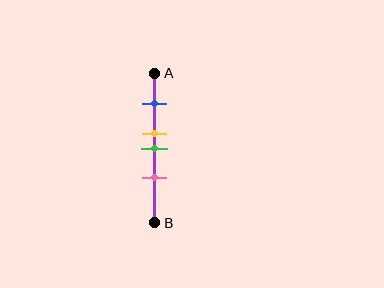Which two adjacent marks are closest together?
The yellow and green marks are the closest adjacent pair.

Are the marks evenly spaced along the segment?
No, the marks are not evenly spaced.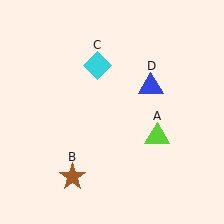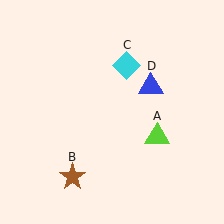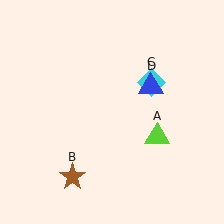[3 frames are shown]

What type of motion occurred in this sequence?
The cyan diamond (object C) rotated clockwise around the center of the scene.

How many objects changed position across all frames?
1 object changed position: cyan diamond (object C).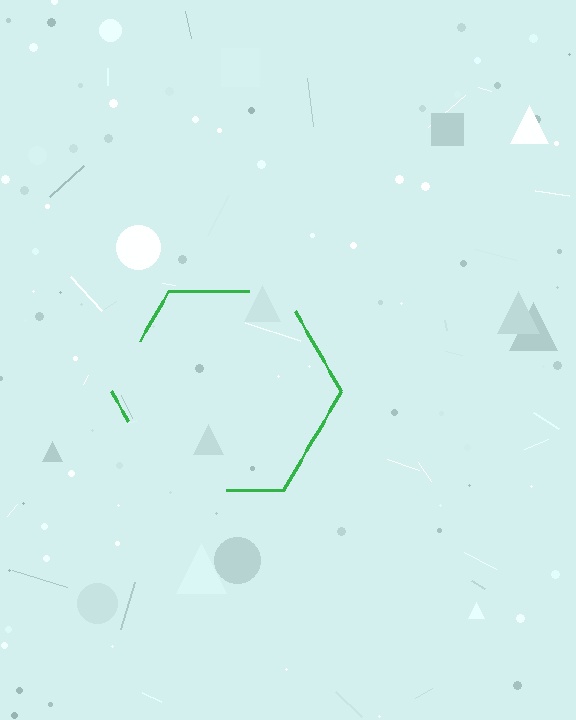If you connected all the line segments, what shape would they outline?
They would outline a hexagon.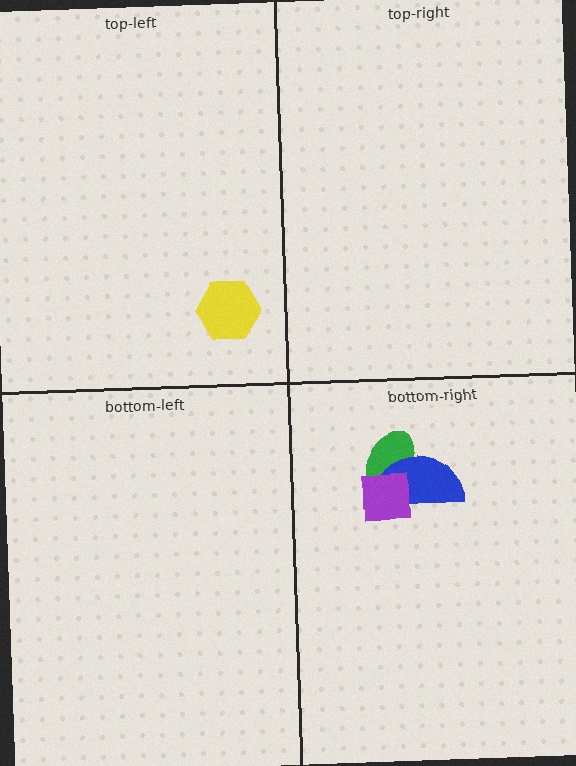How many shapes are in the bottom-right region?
3.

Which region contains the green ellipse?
The bottom-right region.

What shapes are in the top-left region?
The yellow hexagon.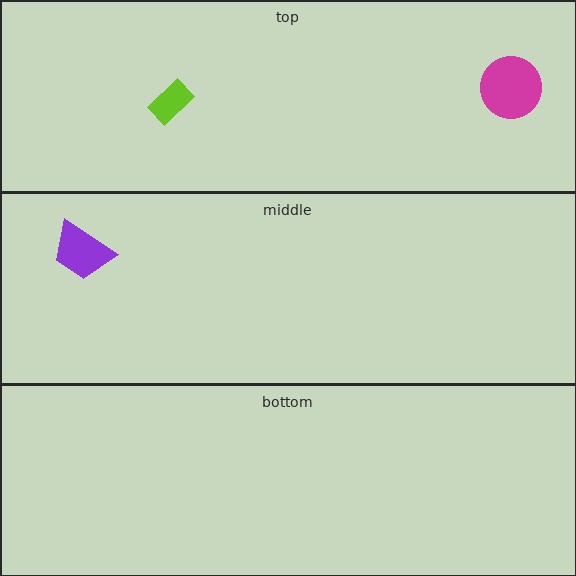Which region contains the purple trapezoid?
The middle region.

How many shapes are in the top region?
2.